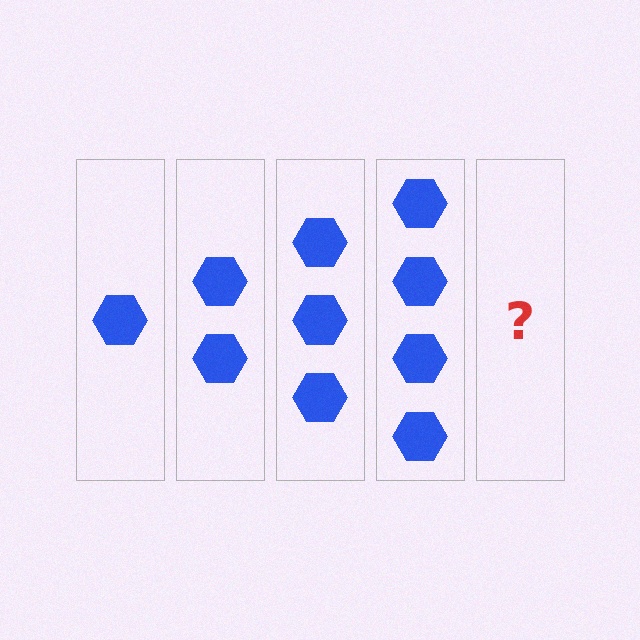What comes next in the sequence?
The next element should be 5 hexagons.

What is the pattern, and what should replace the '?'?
The pattern is that each step adds one more hexagon. The '?' should be 5 hexagons.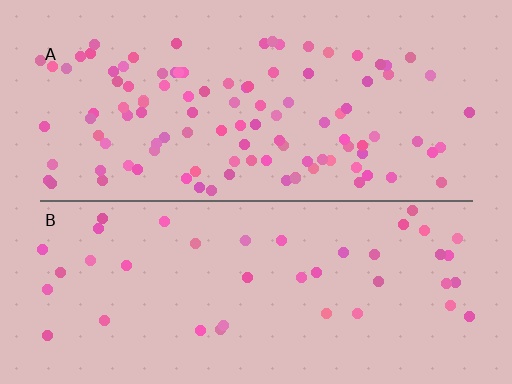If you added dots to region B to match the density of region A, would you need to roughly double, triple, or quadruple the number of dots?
Approximately triple.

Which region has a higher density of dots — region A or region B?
A (the top).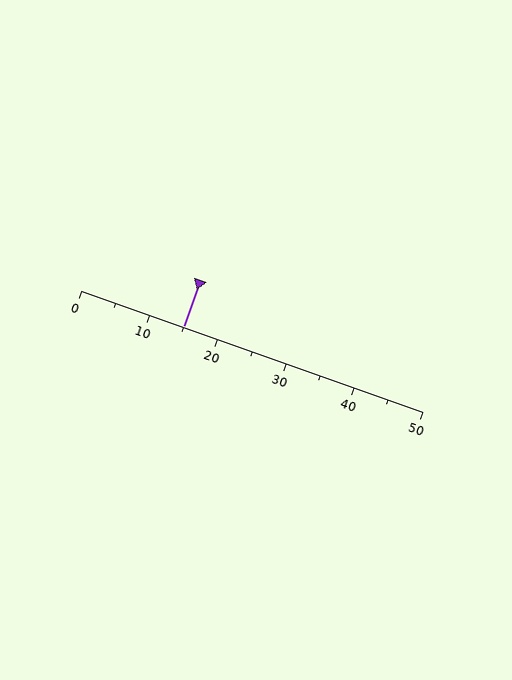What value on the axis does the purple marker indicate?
The marker indicates approximately 15.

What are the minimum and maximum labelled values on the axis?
The axis runs from 0 to 50.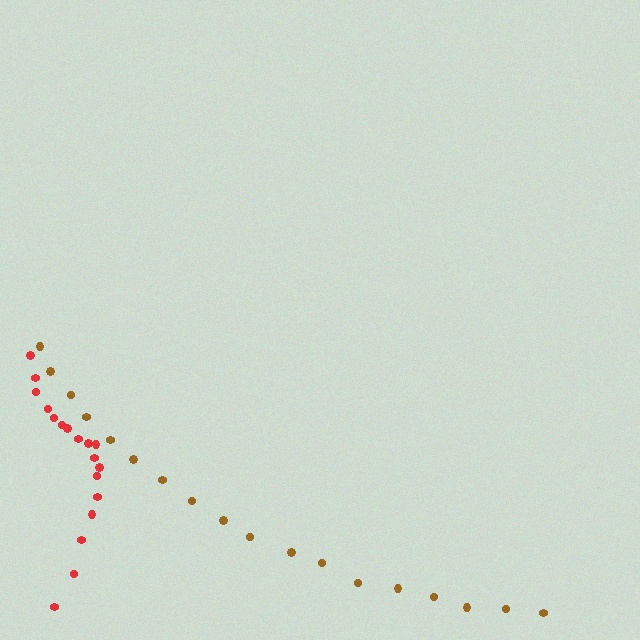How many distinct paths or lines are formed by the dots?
There are 2 distinct paths.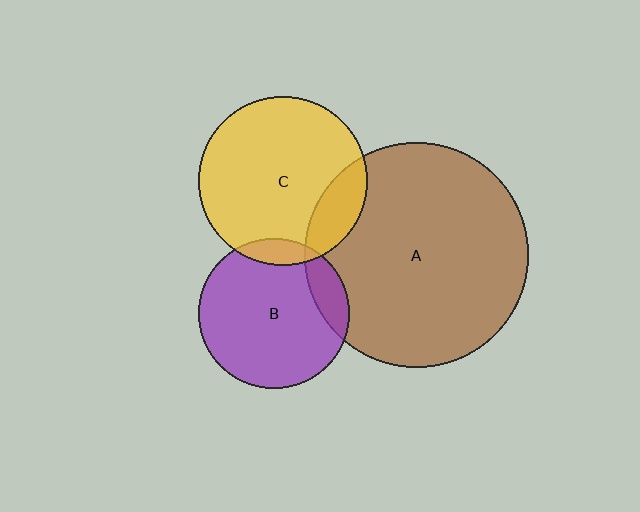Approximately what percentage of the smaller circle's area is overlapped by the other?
Approximately 10%.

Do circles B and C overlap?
Yes.